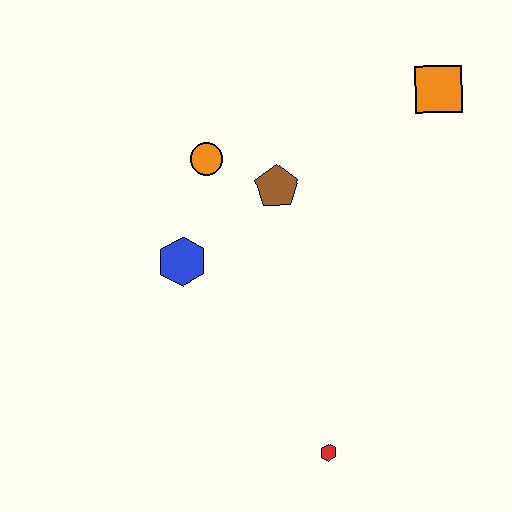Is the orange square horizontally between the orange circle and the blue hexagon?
No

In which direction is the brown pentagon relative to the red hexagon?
The brown pentagon is above the red hexagon.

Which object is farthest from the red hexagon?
The orange square is farthest from the red hexagon.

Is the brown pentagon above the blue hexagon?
Yes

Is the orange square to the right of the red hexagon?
Yes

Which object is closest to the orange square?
The brown pentagon is closest to the orange square.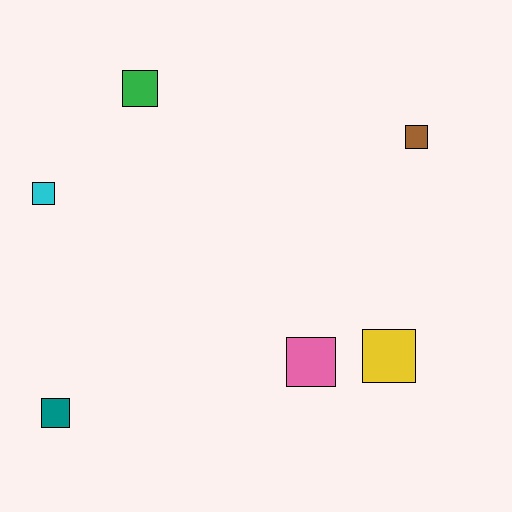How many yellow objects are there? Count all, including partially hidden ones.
There is 1 yellow object.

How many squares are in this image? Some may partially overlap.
There are 6 squares.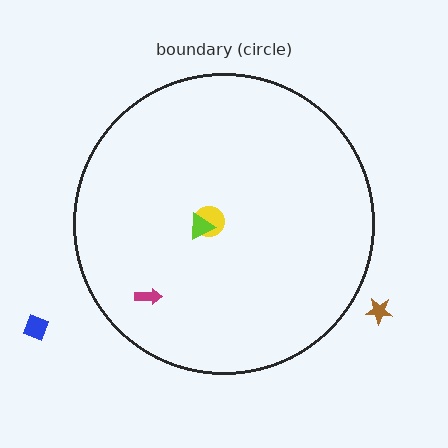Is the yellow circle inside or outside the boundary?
Inside.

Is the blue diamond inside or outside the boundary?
Outside.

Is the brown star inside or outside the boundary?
Outside.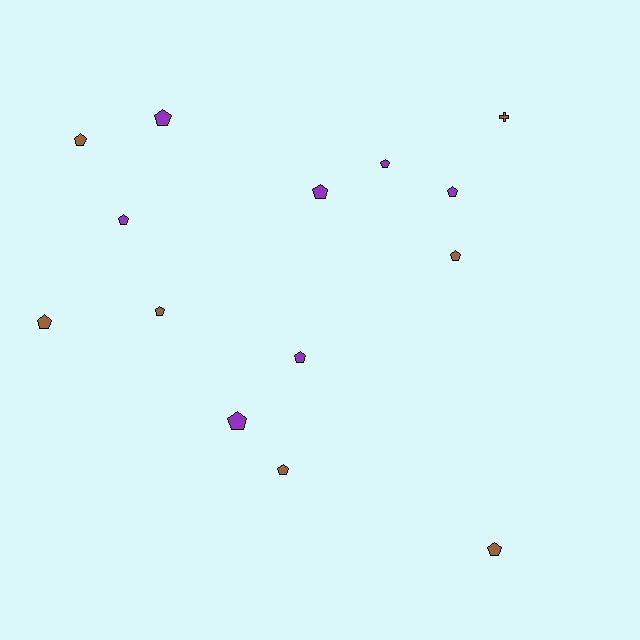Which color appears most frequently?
Brown, with 7 objects.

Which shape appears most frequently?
Pentagon, with 13 objects.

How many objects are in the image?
There are 14 objects.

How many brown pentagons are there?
There are 6 brown pentagons.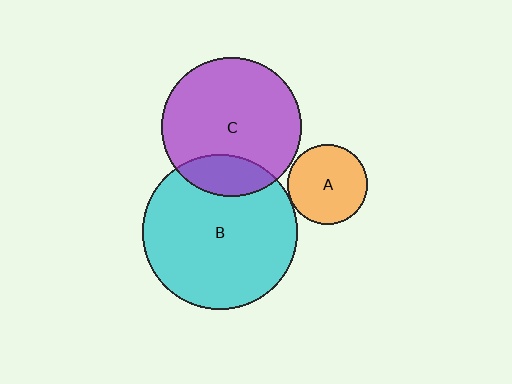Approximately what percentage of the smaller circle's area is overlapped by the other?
Approximately 20%.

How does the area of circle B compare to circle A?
Approximately 3.8 times.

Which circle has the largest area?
Circle B (cyan).